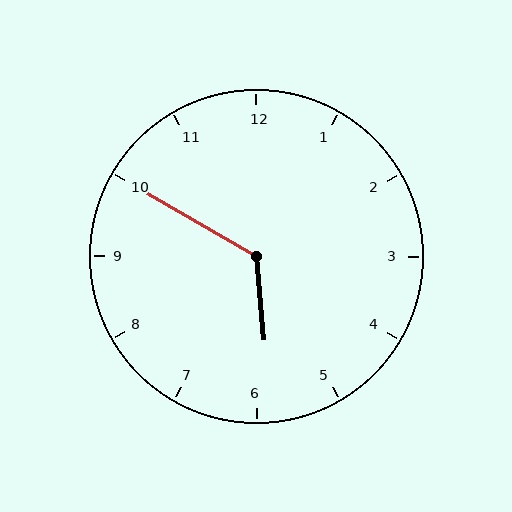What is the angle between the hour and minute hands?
Approximately 125 degrees.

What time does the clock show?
5:50.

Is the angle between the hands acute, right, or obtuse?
It is obtuse.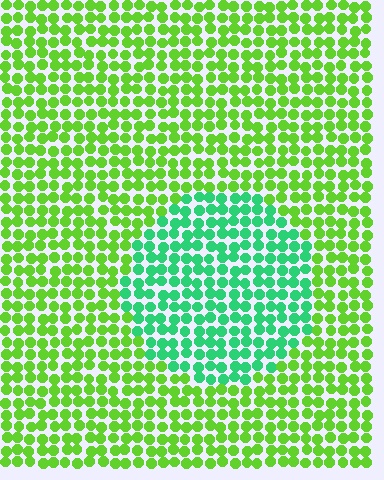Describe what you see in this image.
The image is filled with small lime elements in a uniform arrangement. A circle-shaped region is visible where the elements are tinted to a slightly different hue, forming a subtle color boundary.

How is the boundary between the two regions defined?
The boundary is defined purely by a slight shift in hue (about 46 degrees). Spacing, size, and orientation are identical on both sides.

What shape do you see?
I see a circle.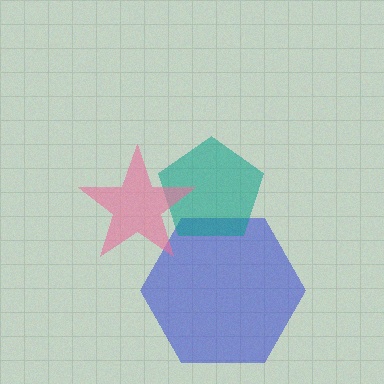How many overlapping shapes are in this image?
There are 3 overlapping shapes in the image.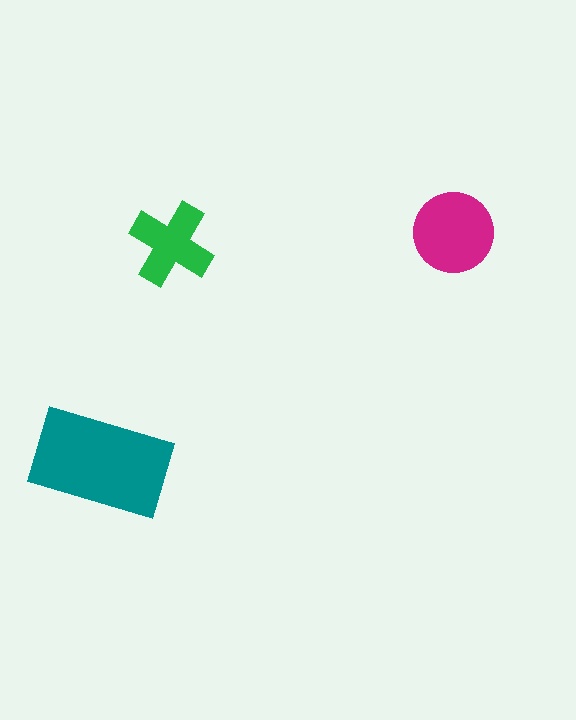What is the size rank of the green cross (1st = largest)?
3rd.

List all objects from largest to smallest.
The teal rectangle, the magenta circle, the green cross.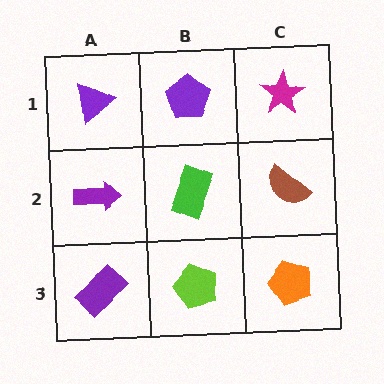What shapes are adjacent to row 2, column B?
A purple pentagon (row 1, column B), a lime pentagon (row 3, column B), a purple arrow (row 2, column A), a brown semicircle (row 2, column C).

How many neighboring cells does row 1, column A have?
2.